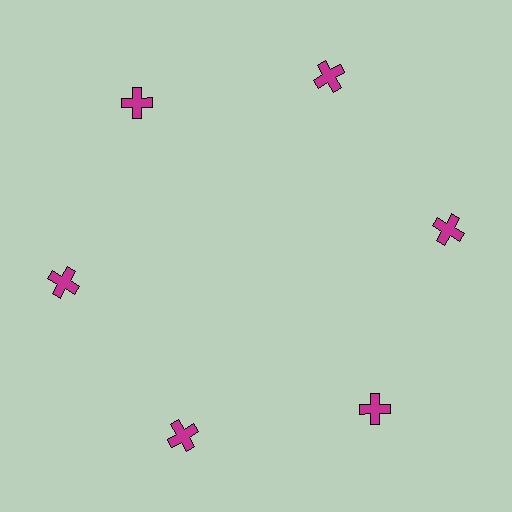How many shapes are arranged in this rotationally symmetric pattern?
There are 6 shapes, arranged in 6 groups of 1.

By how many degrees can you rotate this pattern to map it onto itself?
The pattern maps onto itself every 60 degrees of rotation.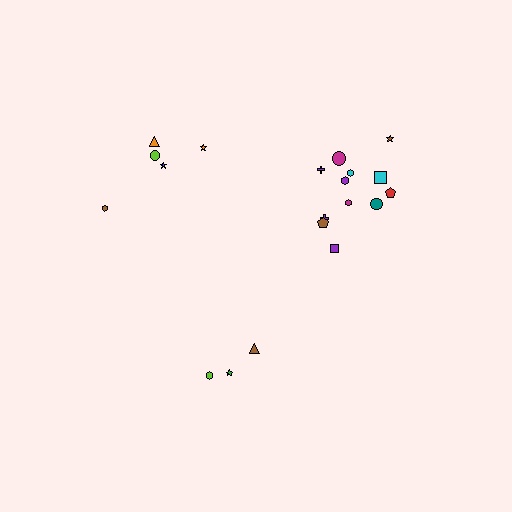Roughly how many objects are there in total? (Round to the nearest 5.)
Roughly 20 objects in total.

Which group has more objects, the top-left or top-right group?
The top-right group.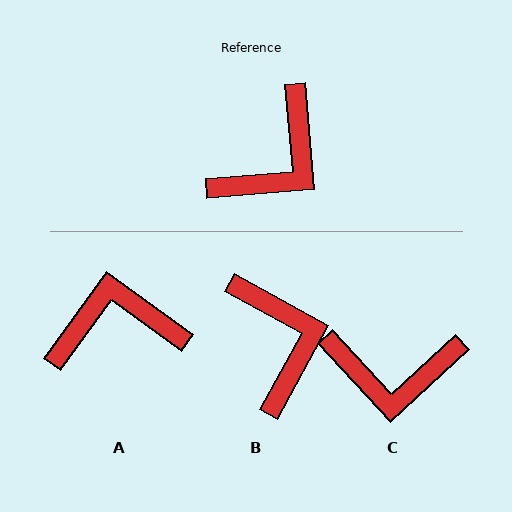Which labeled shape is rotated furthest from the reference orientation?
A, about 139 degrees away.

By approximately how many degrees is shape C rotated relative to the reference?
Approximately 52 degrees clockwise.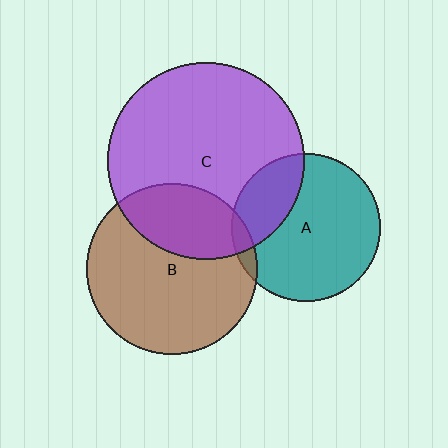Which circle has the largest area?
Circle C (purple).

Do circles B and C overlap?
Yes.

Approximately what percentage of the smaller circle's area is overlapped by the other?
Approximately 30%.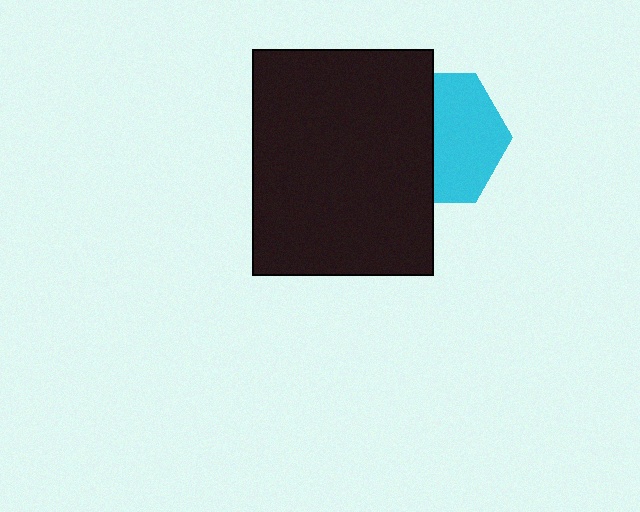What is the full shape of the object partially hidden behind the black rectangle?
The partially hidden object is a cyan hexagon.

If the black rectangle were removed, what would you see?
You would see the complete cyan hexagon.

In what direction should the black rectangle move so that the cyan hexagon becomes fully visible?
The black rectangle should move left. That is the shortest direction to clear the overlap and leave the cyan hexagon fully visible.